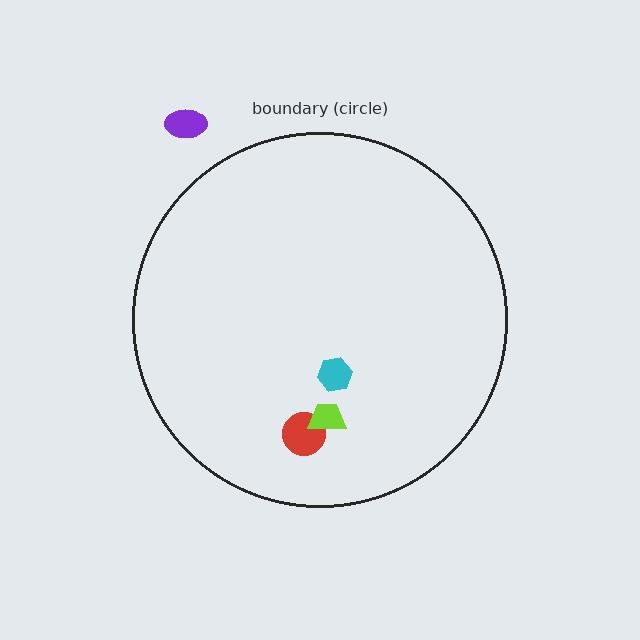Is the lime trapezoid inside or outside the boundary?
Inside.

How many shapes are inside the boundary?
3 inside, 1 outside.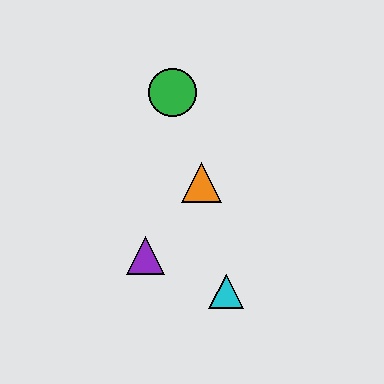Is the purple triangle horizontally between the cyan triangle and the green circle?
No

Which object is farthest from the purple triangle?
The green circle is farthest from the purple triangle.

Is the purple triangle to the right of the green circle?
No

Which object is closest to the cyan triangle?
The purple triangle is closest to the cyan triangle.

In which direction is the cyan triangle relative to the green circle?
The cyan triangle is below the green circle.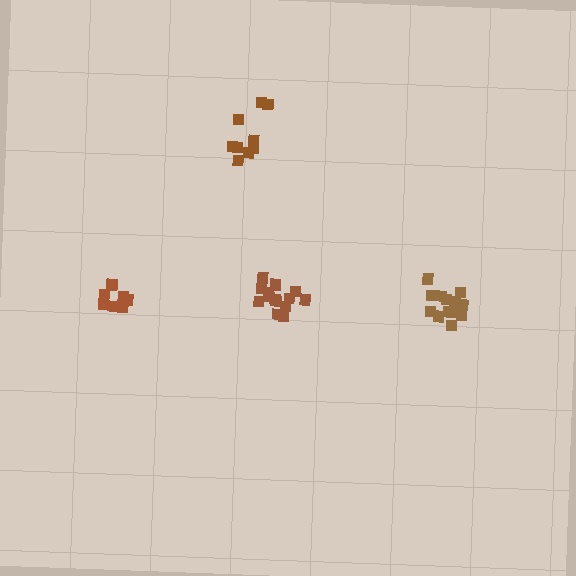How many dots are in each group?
Group 1: 14 dots, Group 2: 9 dots, Group 3: 13 dots, Group 4: 9 dots (45 total).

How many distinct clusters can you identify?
There are 4 distinct clusters.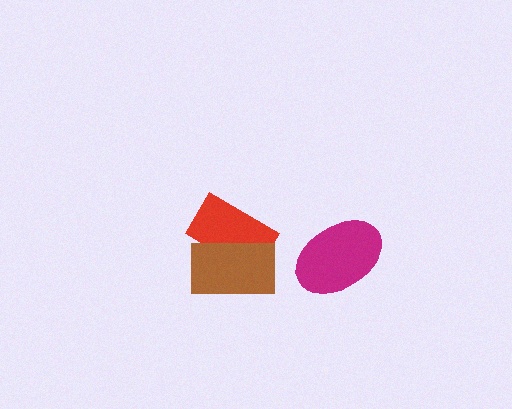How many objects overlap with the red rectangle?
1 object overlaps with the red rectangle.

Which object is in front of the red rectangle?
The brown rectangle is in front of the red rectangle.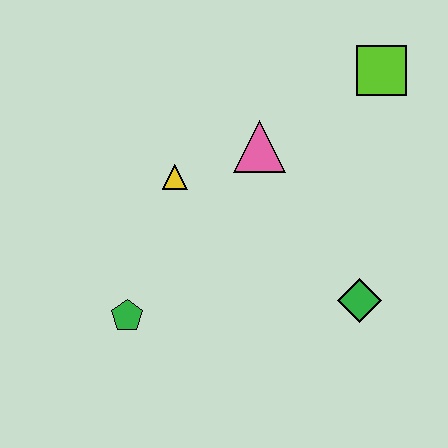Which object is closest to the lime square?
The pink triangle is closest to the lime square.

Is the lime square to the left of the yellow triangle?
No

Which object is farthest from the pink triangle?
The green pentagon is farthest from the pink triangle.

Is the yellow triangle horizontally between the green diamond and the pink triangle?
No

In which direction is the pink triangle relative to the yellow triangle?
The pink triangle is to the right of the yellow triangle.